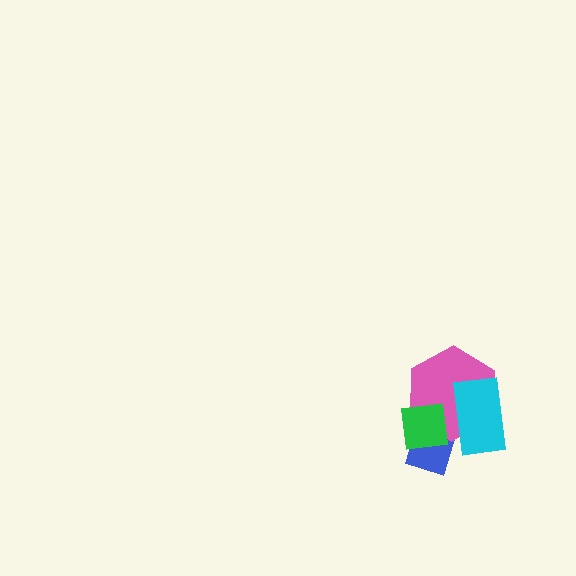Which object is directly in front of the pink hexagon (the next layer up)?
The cyan rectangle is directly in front of the pink hexagon.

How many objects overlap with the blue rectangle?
3 objects overlap with the blue rectangle.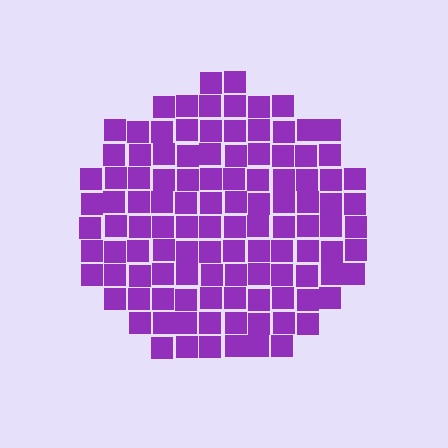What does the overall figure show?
The overall figure shows a circle.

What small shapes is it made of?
It is made of small squares.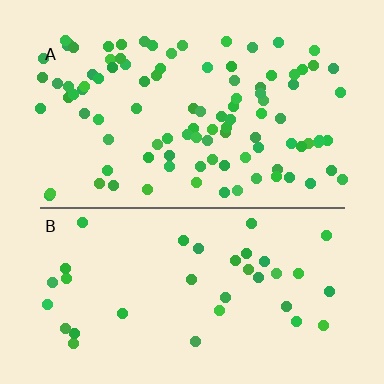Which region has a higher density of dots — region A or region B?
A (the top).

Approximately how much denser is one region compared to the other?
Approximately 2.8× — region A over region B.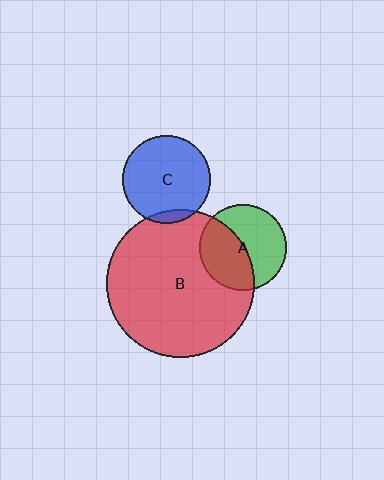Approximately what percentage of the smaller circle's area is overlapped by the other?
Approximately 10%.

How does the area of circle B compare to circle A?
Approximately 3.0 times.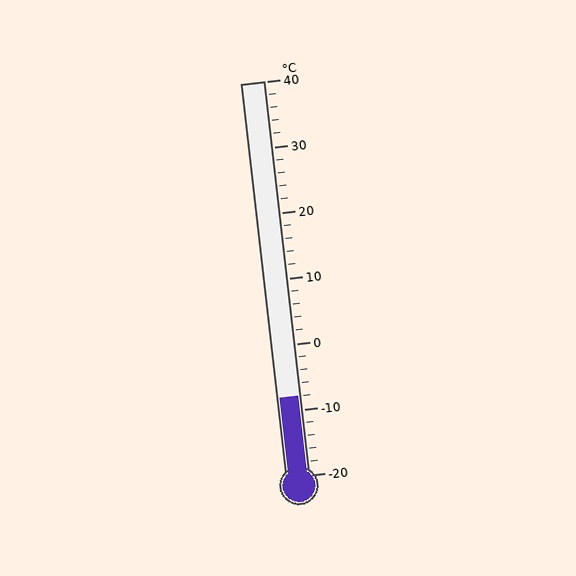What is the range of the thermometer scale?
The thermometer scale ranges from -20°C to 40°C.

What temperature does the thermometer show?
The thermometer shows approximately -8°C.